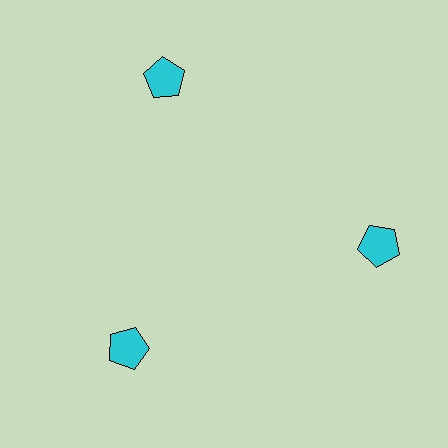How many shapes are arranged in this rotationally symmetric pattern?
There are 3 shapes, arranged in 3 groups of 1.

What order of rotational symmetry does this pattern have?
This pattern has 3-fold rotational symmetry.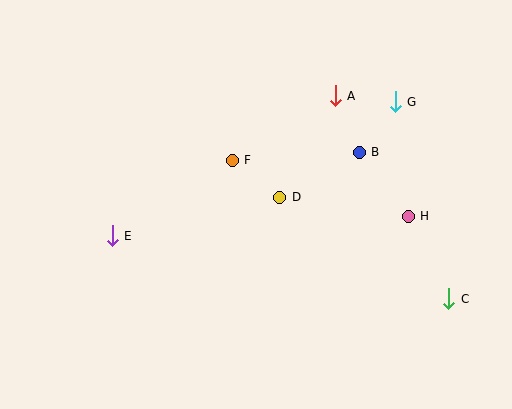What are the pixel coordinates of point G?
Point G is at (395, 102).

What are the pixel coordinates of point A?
Point A is at (335, 96).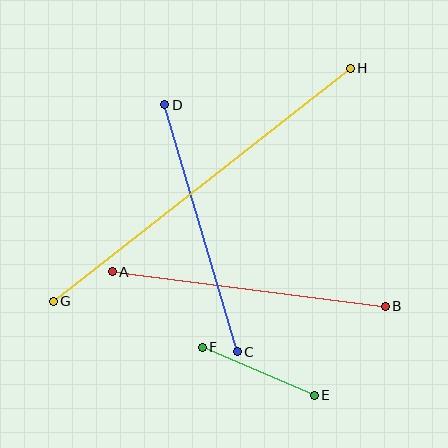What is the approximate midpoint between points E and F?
The midpoint is at approximately (258, 371) pixels.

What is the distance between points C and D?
The distance is approximately 258 pixels.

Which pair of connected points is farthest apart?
Points G and H are farthest apart.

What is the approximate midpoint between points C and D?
The midpoint is at approximately (201, 228) pixels.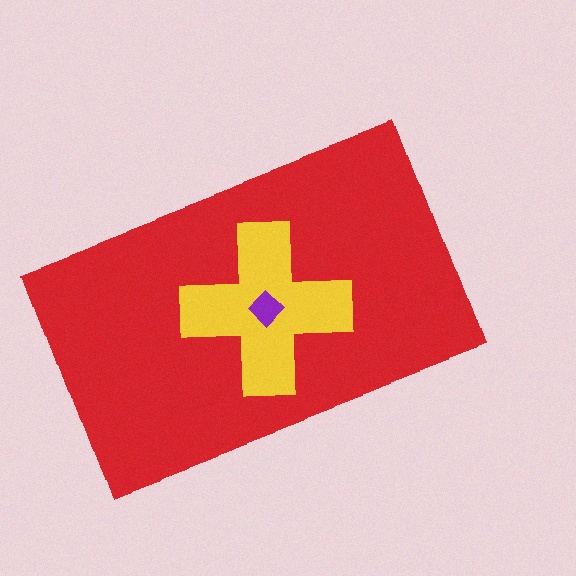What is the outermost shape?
The red rectangle.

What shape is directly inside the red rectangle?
The yellow cross.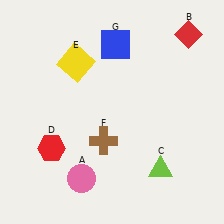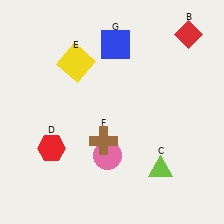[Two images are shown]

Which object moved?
The pink circle (A) moved right.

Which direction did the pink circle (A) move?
The pink circle (A) moved right.